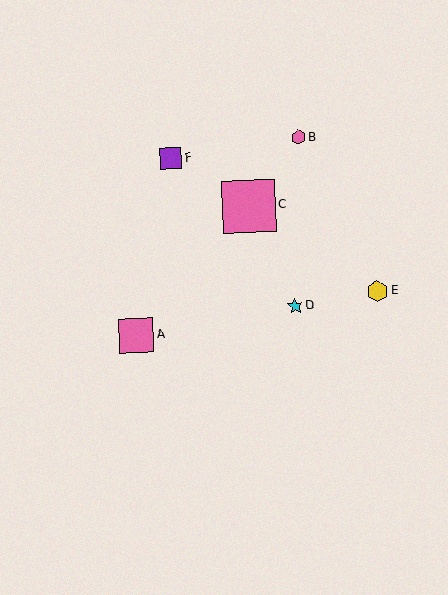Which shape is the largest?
The pink square (labeled C) is the largest.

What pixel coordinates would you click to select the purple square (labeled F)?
Click at (171, 158) to select the purple square F.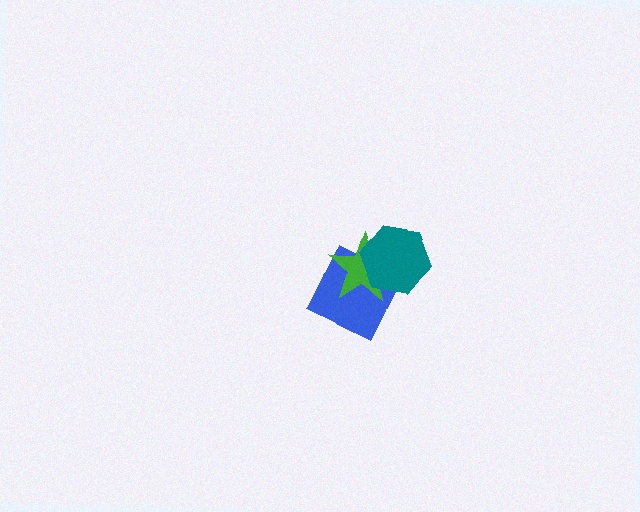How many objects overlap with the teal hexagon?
2 objects overlap with the teal hexagon.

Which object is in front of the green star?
The teal hexagon is in front of the green star.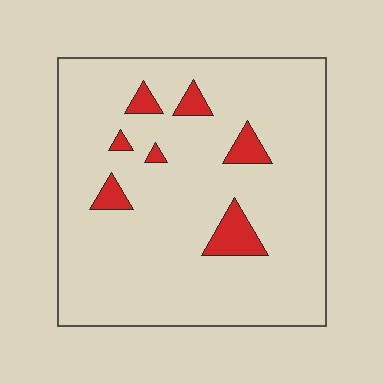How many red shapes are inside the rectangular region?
7.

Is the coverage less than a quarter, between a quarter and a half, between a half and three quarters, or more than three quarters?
Less than a quarter.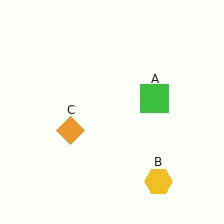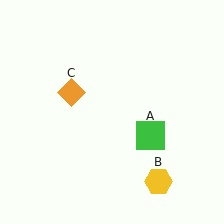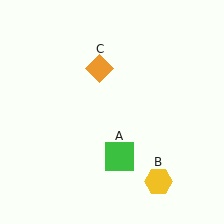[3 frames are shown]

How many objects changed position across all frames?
2 objects changed position: green square (object A), orange diamond (object C).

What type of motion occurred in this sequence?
The green square (object A), orange diamond (object C) rotated clockwise around the center of the scene.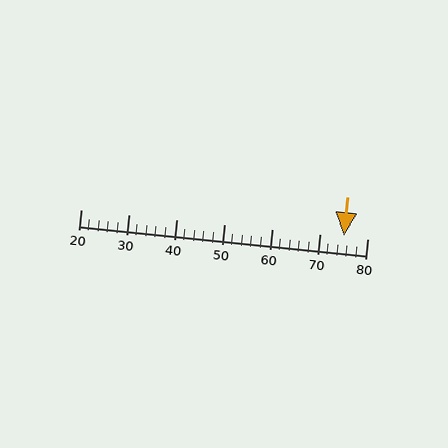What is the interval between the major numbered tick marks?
The major tick marks are spaced 10 units apart.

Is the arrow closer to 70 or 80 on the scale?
The arrow is closer to 80.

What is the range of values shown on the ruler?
The ruler shows values from 20 to 80.